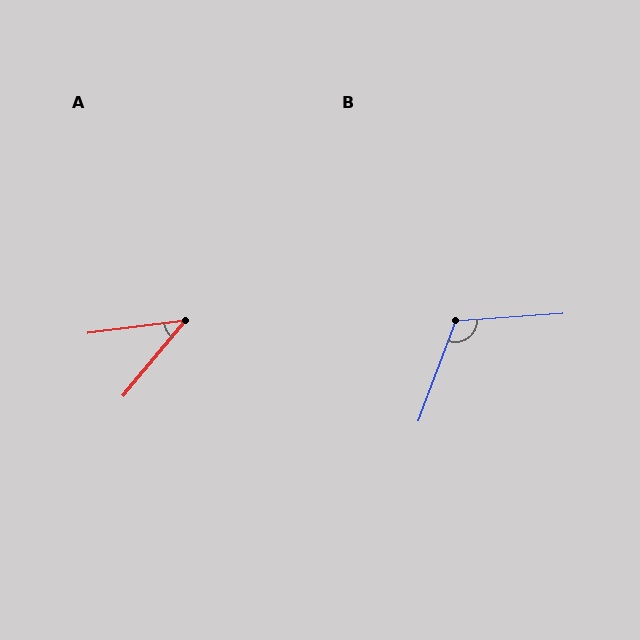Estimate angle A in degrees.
Approximately 43 degrees.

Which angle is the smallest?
A, at approximately 43 degrees.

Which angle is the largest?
B, at approximately 115 degrees.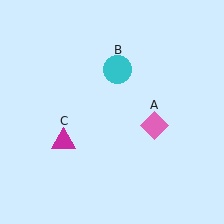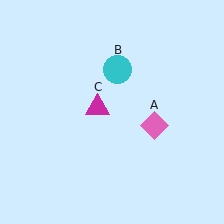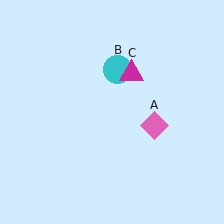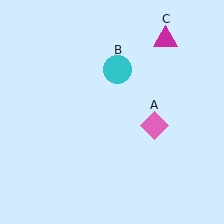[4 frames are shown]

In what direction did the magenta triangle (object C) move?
The magenta triangle (object C) moved up and to the right.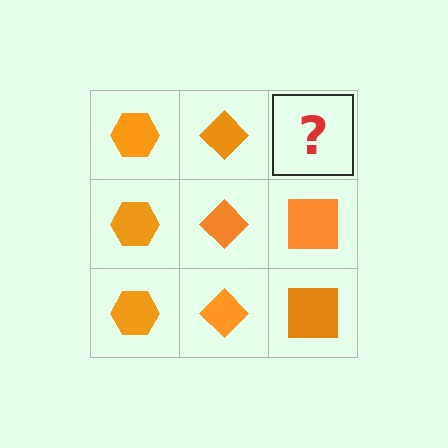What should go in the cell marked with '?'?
The missing cell should contain an orange square.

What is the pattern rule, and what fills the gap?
The rule is that each column has a consistent shape. The gap should be filled with an orange square.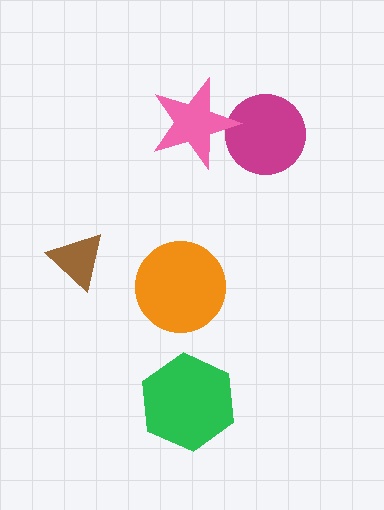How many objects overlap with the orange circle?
0 objects overlap with the orange circle.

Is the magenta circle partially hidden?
Yes, it is partially covered by another shape.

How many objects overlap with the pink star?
1 object overlaps with the pink star.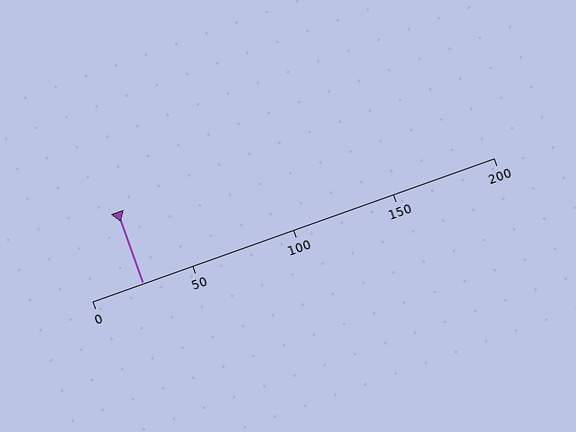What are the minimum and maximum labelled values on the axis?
The axis runs from 0 to 200.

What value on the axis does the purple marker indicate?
The marker indicates approximately 25.